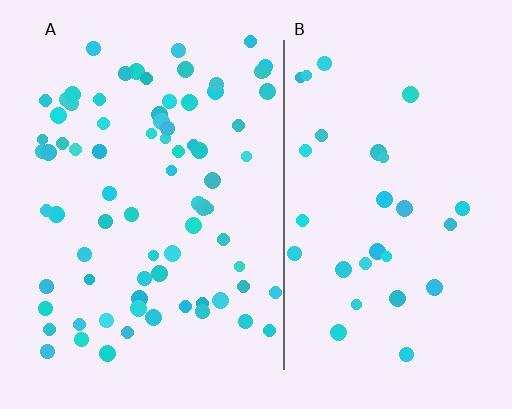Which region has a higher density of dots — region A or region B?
A (the left).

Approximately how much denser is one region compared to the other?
Approximately 2.6× — region A over region B.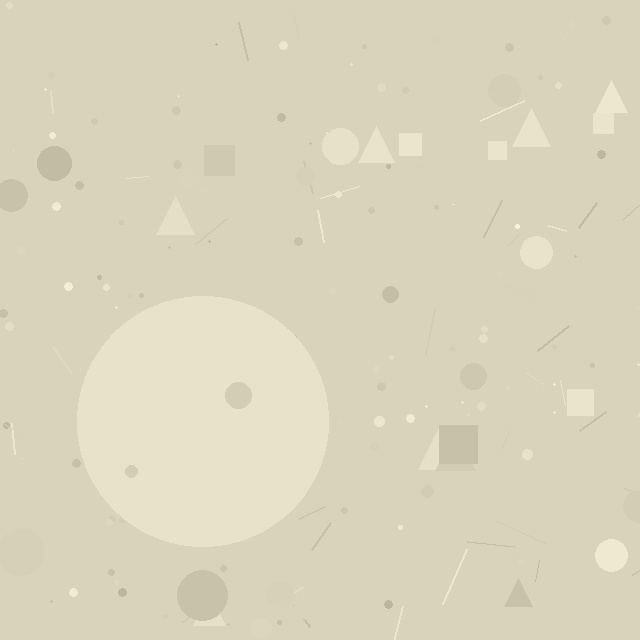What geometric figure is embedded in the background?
A circle is embedded in the background.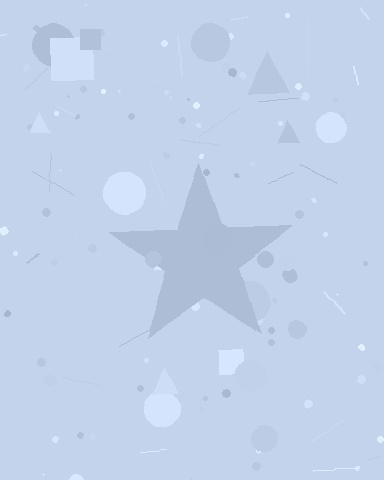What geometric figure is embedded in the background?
A star is embedded in the background.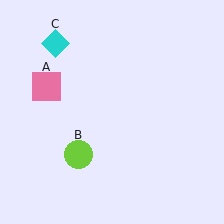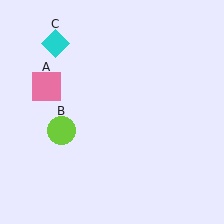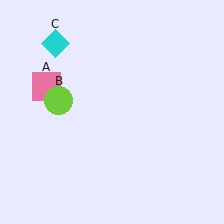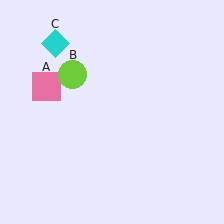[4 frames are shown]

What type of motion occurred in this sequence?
The lime circle (object B) rotated clockwise around the center of the scene.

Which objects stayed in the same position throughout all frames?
Pink square (object A) and cyan diamond (object C) remained stationary.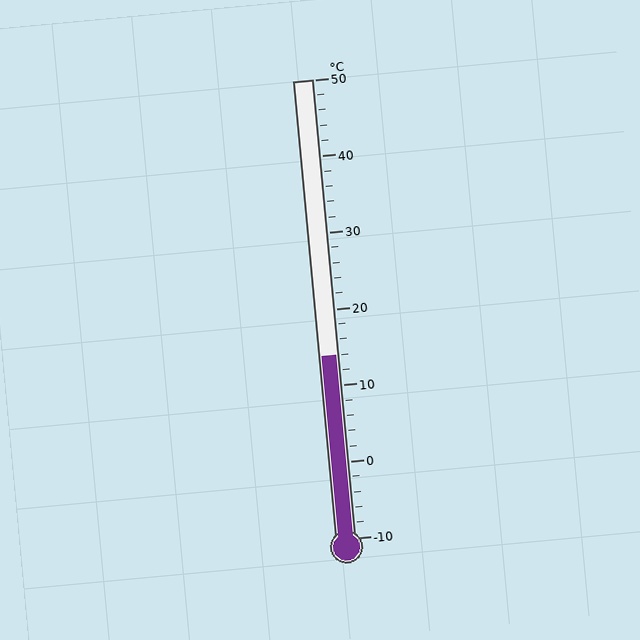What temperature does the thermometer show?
The thermometer shows approximately 14°C.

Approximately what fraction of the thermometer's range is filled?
The thermometer is filled to approximately 40% of its range.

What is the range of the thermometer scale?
The thermometer scale ranges from -10°C to 50°C.